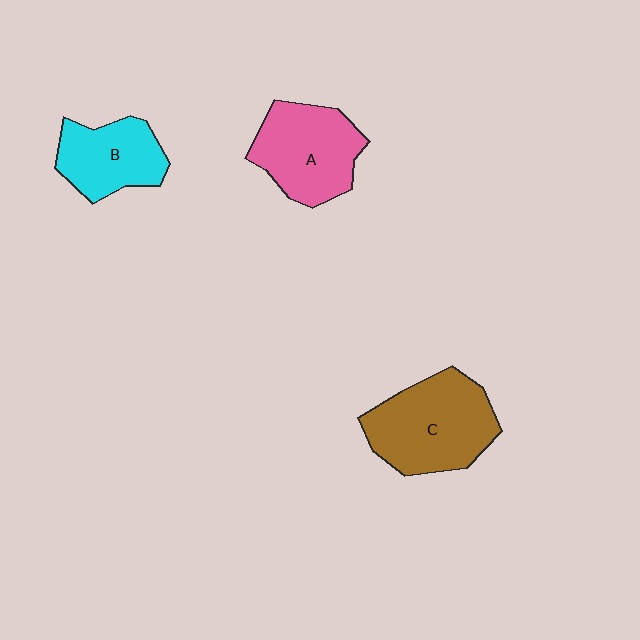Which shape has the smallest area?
Shape B (cyan).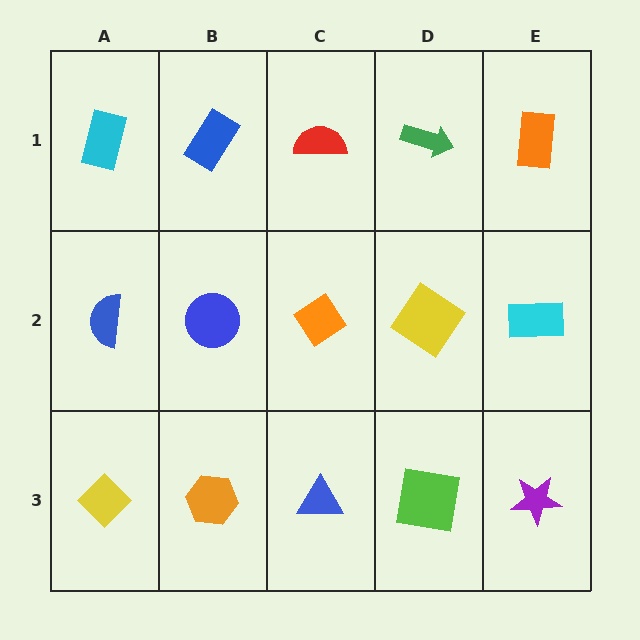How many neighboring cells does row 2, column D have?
4.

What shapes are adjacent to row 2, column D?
A green arrow (row 1, column D), a lime square (row 3, column D), an orange diamond (row 2, column C), a cyan rectangle (row 2, column E).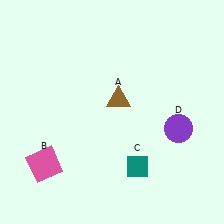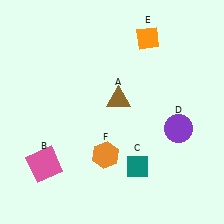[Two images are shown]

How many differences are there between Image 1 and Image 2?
There are 2 differences between the two images.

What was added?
An orange diamond (E), an orange hexagon (F) were added in Image 2.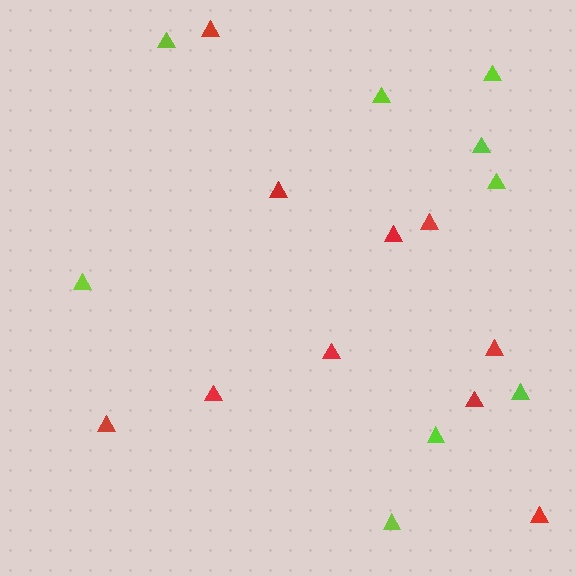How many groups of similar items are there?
There are 2 groups: one group of red triangles (10) and one group of lime triangles (9).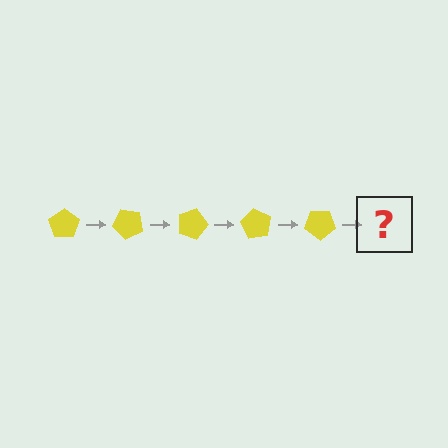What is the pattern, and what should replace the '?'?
The pattern is that the pentagon rotates 45 degrees each step. The '?' should be a yellow pentagon rotated 225 degrees.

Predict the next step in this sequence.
The next step is a yellow pentagon rotated 225 degrees.